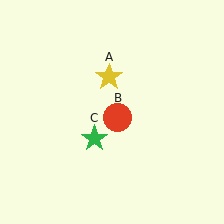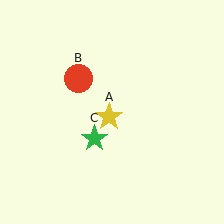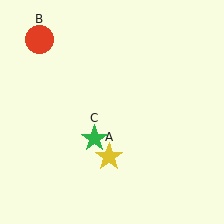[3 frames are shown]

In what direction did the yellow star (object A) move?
The yellow star (object A) moved down.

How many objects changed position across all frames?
2 objects changed position: yellow star (object A), red circle (object B).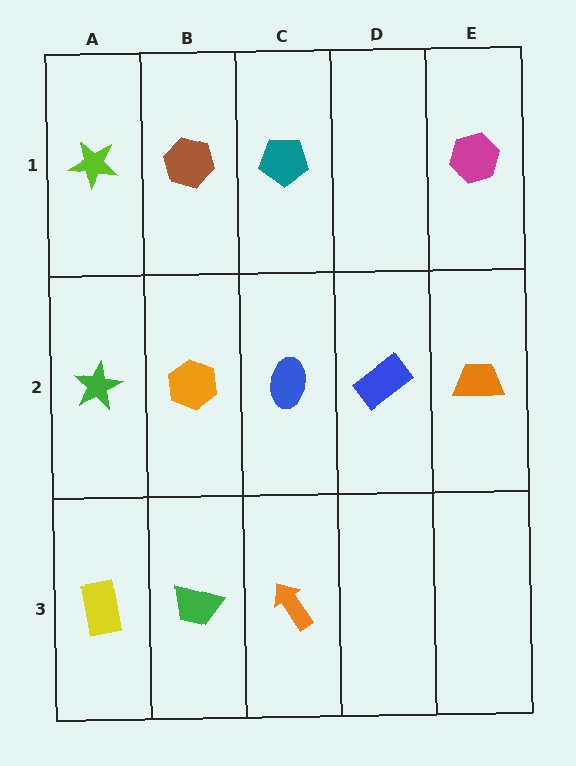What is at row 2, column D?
A blue rectangle.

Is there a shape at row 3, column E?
No, that cell is empty.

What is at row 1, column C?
A teal pentagon.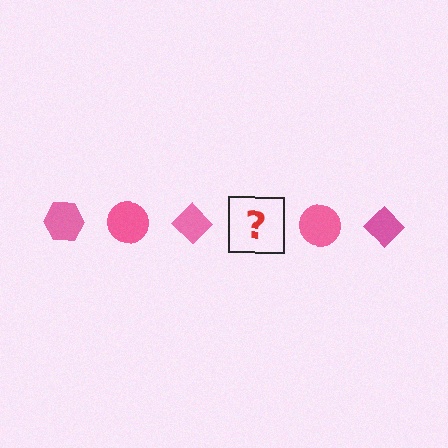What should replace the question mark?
The question mark should be replaced with a pink hexagon.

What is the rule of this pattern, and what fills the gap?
The rule is that the pattern cycles through hexagon, circle, diamond shapes in pink. The gap should be filled with a pink hexagon.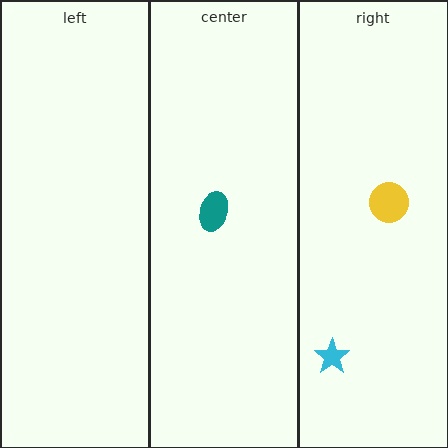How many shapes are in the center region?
1.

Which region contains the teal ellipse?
The center region.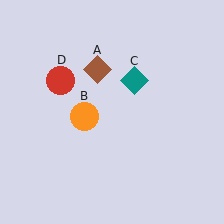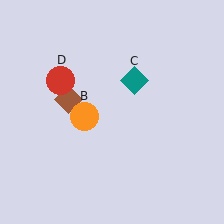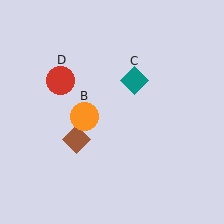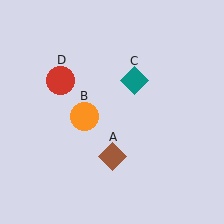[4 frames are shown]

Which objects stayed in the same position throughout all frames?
Orange circle (object B) and teal diamond (object C) and red circle (object D) remained stationary.